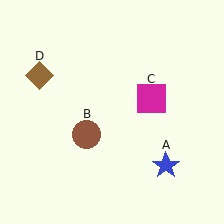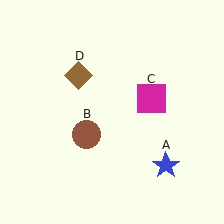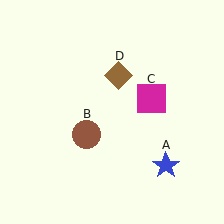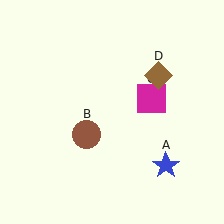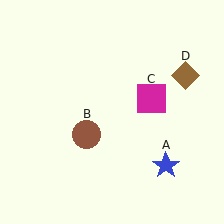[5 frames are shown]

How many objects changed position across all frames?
1 object changed position: brown diamond (object D).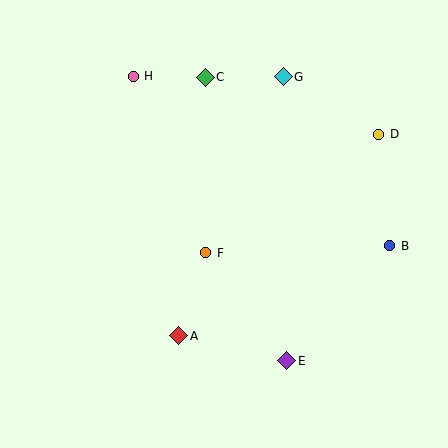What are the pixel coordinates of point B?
Point B is at (390, 246).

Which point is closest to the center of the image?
Point F at (206, 253) is closest to the center.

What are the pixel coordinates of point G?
Point G is at (283, 77).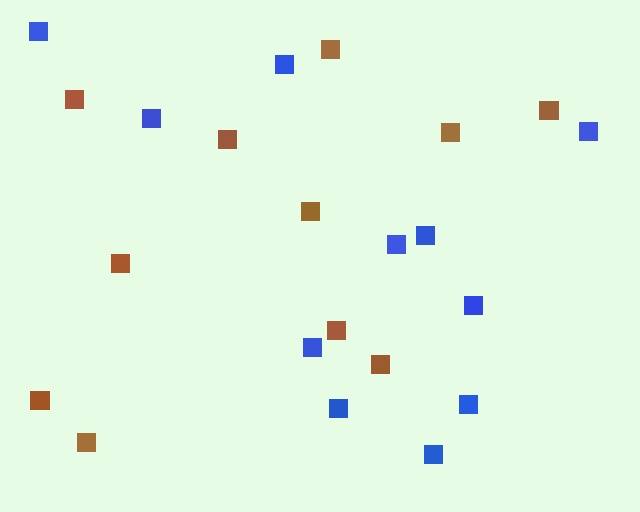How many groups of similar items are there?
There are 2 groups: one group of blue squares (11) and one group of brown squares (11).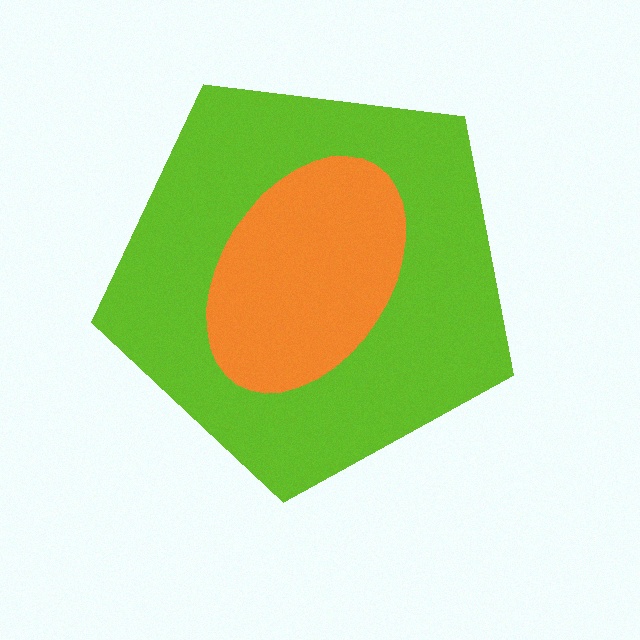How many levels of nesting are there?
2.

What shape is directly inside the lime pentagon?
The orange ellipse.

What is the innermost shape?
The orange ellipse.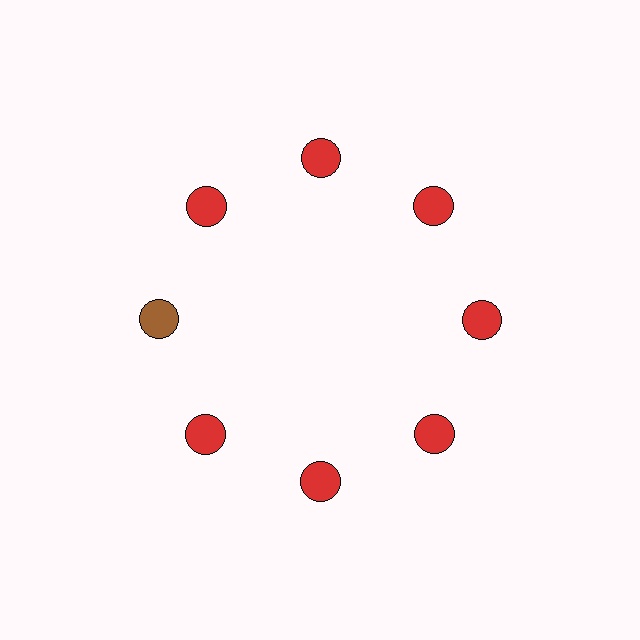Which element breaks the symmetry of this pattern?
The brown circle at roughly the 9 o'clock position breaks the symmetry. All other shapes are red circles.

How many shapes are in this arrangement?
There are 8 shapes arranged in a ring pattern.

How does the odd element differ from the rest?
It has a different color: brown instead of red.